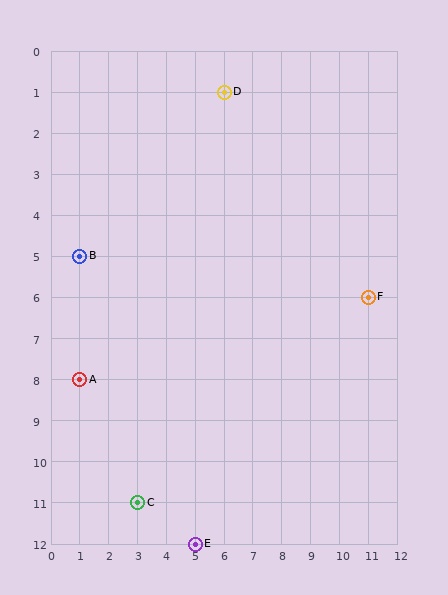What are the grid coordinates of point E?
Point E is at grid coordinates (5, 12).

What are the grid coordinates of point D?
Point D is at grid coordinates (6, 1).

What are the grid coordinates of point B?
Point B is at grid coordinates (1, 5).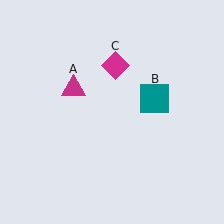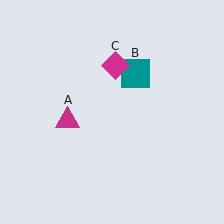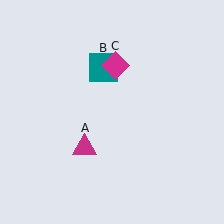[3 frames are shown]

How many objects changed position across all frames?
2 objects changed position: magenta triangle (object A), teal square (object B).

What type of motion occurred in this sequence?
The magenta triangle (object A), teal square (object B) rotated counterclockwise around the center of the scene.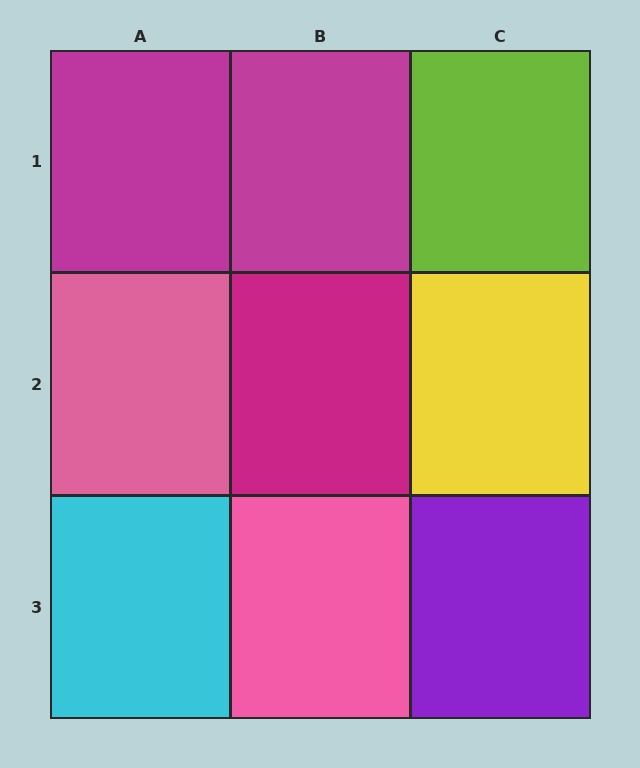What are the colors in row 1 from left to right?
Magenta, magenta, lime.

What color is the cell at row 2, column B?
Magenta.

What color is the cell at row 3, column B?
Pink.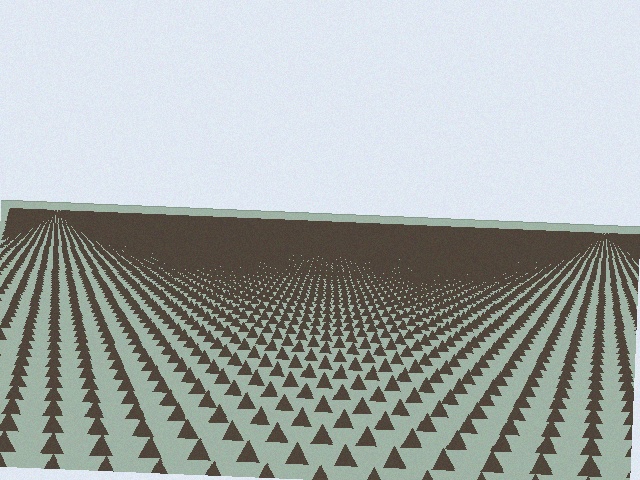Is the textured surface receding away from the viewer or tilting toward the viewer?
The surface is receding away from the viewer. Texture elements get smaller and denser toward the top.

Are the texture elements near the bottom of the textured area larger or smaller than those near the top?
Larger. Near the bottom, elements are closer to the viewer and appear at a bigger on-screen size.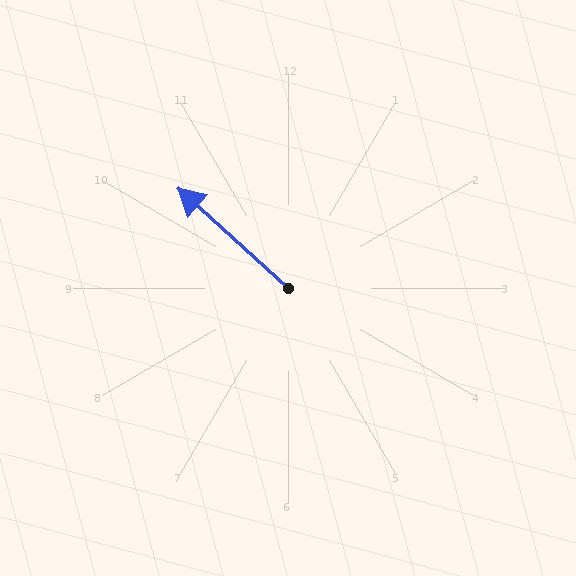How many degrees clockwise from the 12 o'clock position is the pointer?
Approximately 312 degrees.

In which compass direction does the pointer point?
Northwest.